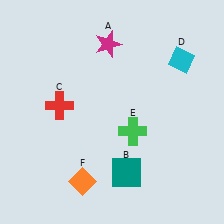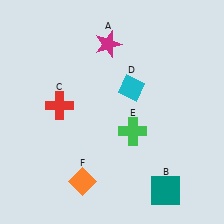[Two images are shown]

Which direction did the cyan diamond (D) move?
The cyan diamond (D) moved left.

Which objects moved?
The objects that moved are: the teal square (B), the cyan diamond (D).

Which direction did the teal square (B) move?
The teal square (B) moved right.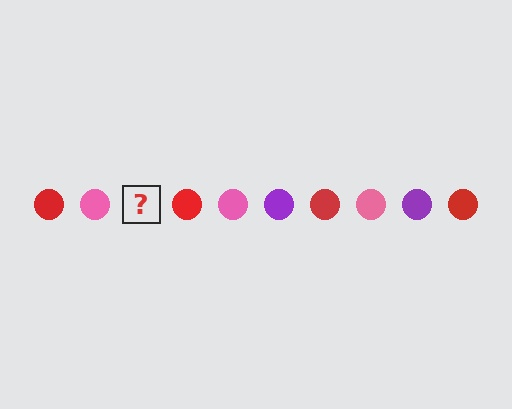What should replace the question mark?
The question mark should be replaced with a purple circle.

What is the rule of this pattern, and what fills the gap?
The rule is that the pattern cycles through red, pink, purple circles. The gap should be filled with a purple circle.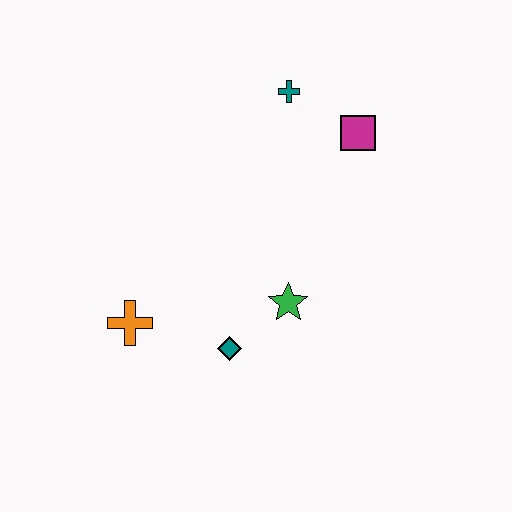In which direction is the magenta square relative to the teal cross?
The magenta square is to the right of the teal cross.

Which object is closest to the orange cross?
The teal diamond is closest to the orange cross.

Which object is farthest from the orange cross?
The magenta square is farthest from the orange cross.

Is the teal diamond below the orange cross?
Yes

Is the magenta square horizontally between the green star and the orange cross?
No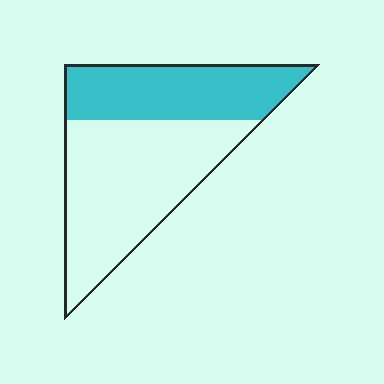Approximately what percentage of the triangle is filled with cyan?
Approximately 40%.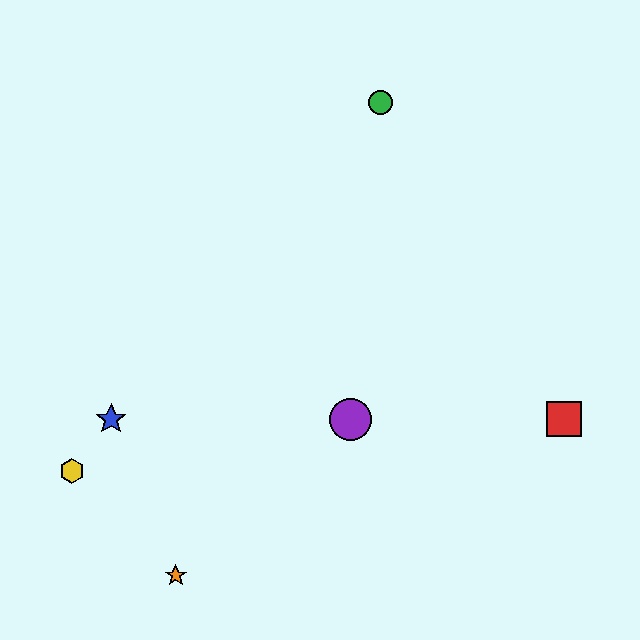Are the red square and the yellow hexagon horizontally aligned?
No, the red square is at y≈419 and the yellow hexagon is at y≈471.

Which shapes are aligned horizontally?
The red square, the blue star, the purple circle are aligned horizontally.